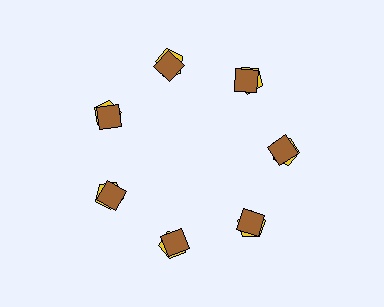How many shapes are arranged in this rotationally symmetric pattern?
There are 14 shapes, arranged in 7 groups of 2.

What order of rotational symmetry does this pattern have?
This pattern has 7-fold rotational symmetry.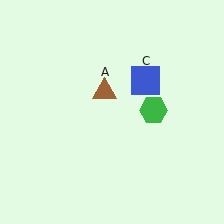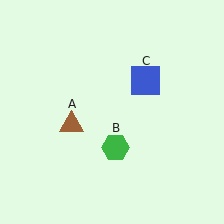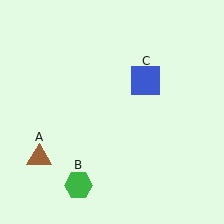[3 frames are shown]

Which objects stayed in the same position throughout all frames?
Blue square (object C) remained stationary.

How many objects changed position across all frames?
2 objects changed position: brown triangle (object A), green hexagon (object B).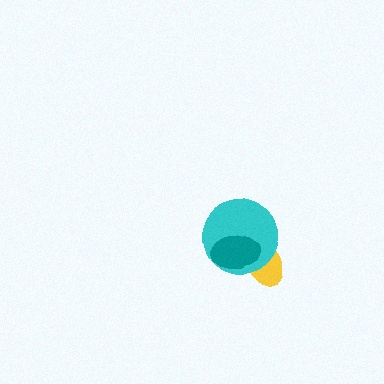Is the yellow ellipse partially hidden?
Yes, it is partially covered by another shape.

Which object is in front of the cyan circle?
The teal ellipse is in front of the cyan circle.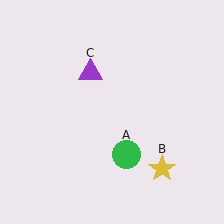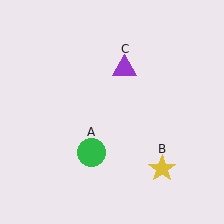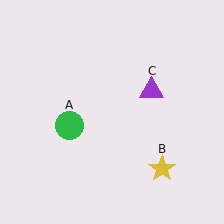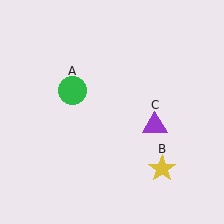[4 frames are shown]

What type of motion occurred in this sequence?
The green circle (object A), purple triangle (object C) rotated clockwise around the center of the scene.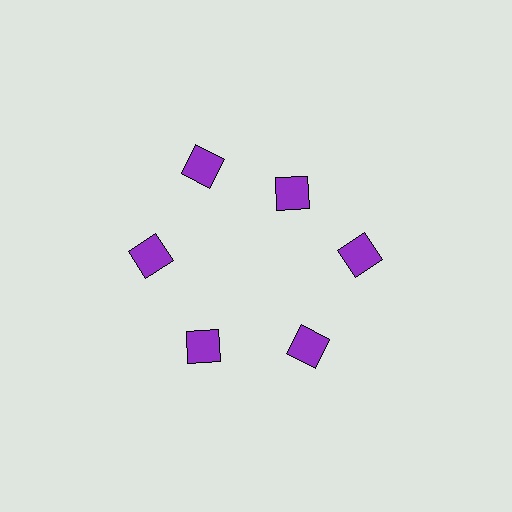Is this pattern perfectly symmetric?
No. The 6 purple squares are arranged in a ring, but one element near the 1 o'clock position is pulled inward toward the center, breaking the 6-fold rotational symmetry.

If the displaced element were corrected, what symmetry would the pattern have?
It would have 6-fold rotational symmetry — the pattern would map onto itself every 60 degrees.